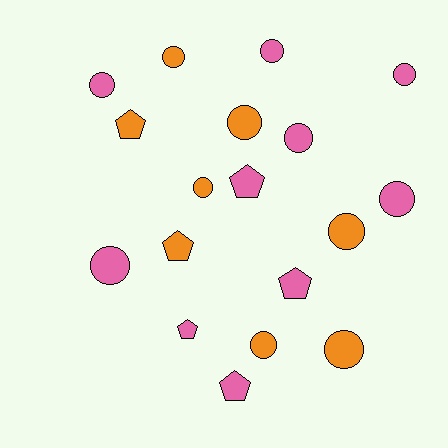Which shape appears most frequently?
Circle, with 12 objects.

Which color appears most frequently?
Pink, with 10 objects.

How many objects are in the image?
There are 18 objects.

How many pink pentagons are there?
There are 4 pink pentagons.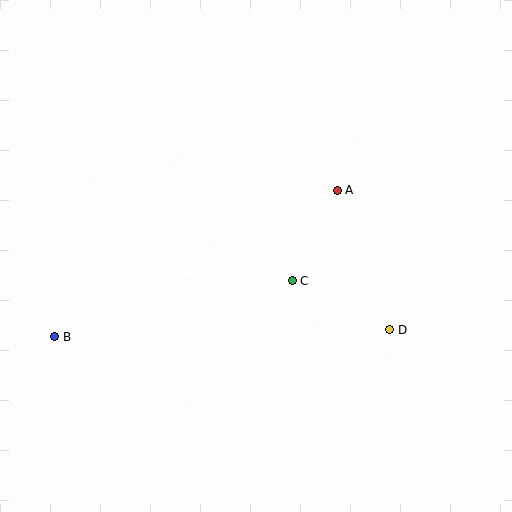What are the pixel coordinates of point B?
Point B is at (55, 337).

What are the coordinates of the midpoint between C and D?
The midpoint between C and D is at (341, 305).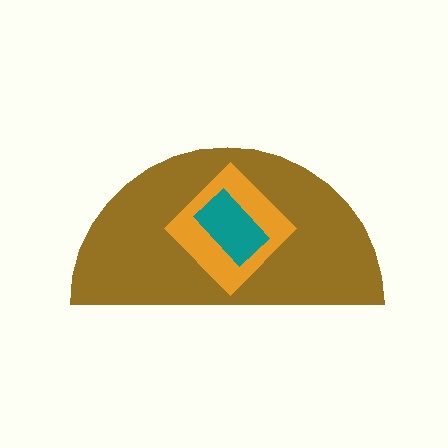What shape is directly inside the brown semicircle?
The orange diamond.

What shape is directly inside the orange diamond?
The teal rectangle.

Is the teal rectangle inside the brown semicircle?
Yes.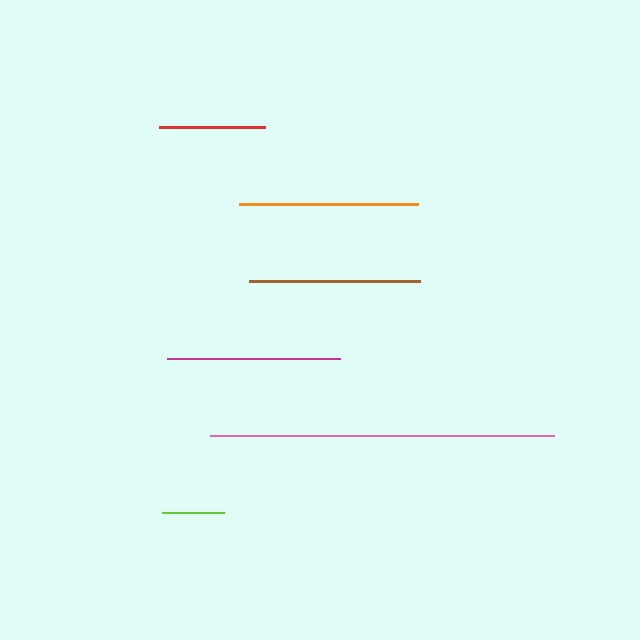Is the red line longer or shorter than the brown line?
The brown line is longer than the red line.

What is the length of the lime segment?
The lime segment is approximately 62 pixels long.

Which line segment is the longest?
The pink line is the longest at approximately 344 pixels.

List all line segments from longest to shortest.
From longest to shortest: pink, orange, magenta, brown, red, lime.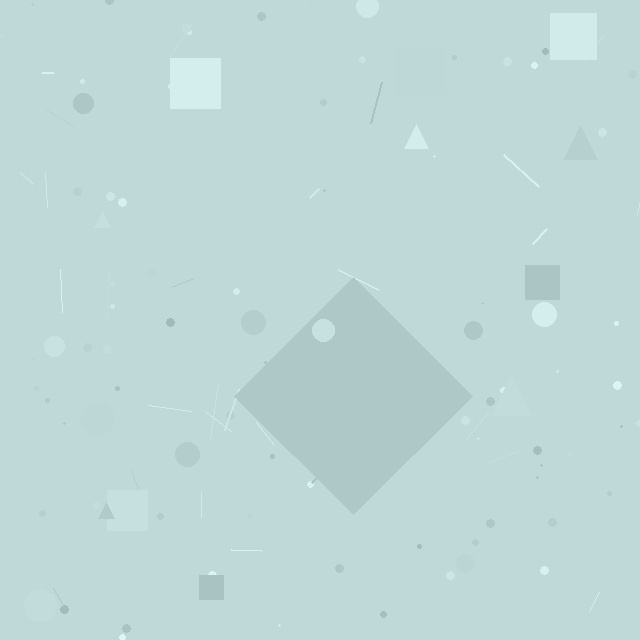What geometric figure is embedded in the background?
A diamond is embedded in the background.